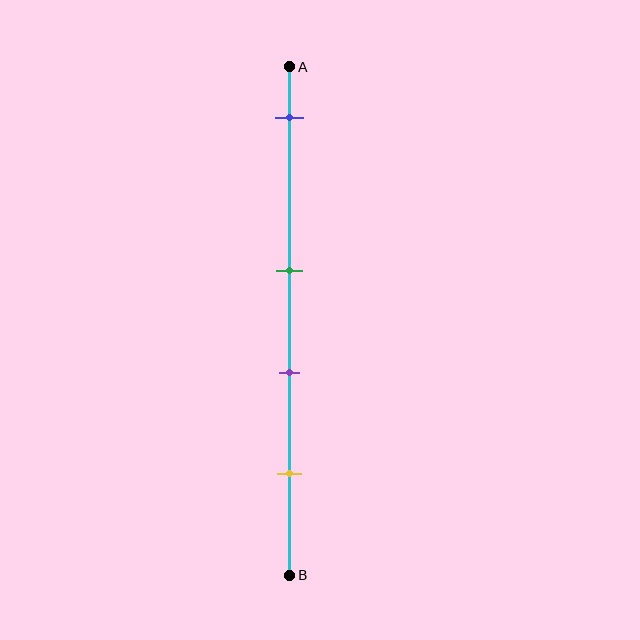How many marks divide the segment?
There are 4 marks dividing the segment.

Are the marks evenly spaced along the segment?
No, the marks are not evenly spaced.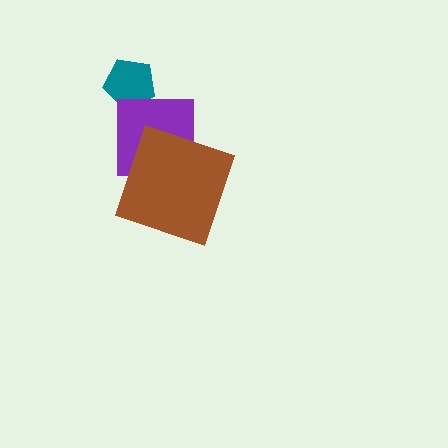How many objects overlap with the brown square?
1 object overlaps with the brown square.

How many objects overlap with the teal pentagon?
0 objects overlap with the teal pentagon.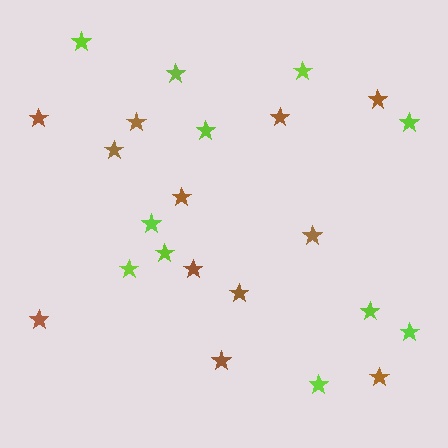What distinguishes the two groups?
There are 2 groups: one group of brown stars (12) and one group of lime stars (11).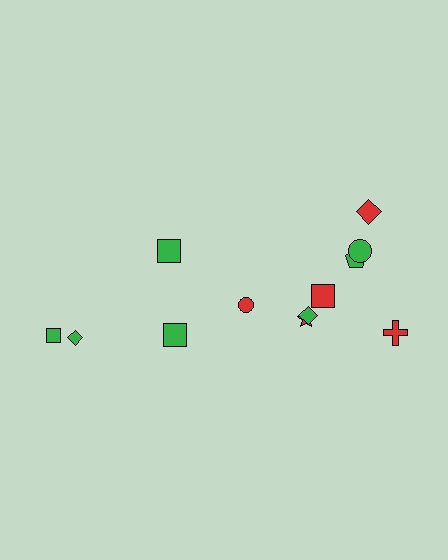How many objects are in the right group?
There are 8 objects.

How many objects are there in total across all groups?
There are 12 objects.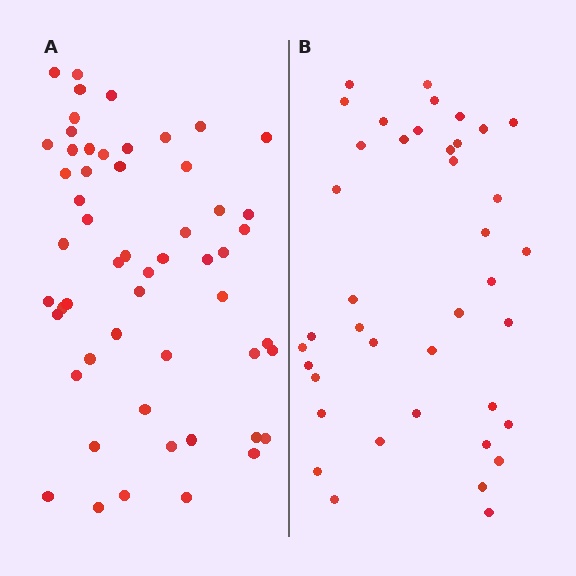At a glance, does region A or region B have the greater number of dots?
Region A (the left region) has more dots.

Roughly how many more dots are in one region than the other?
Region A has approximately 15 more dots than region B.